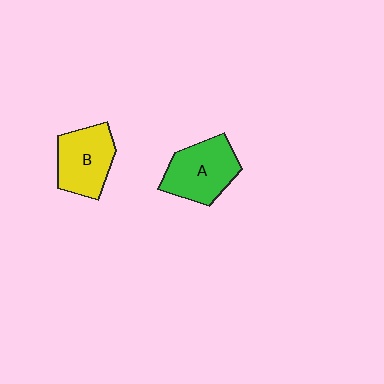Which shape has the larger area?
Shape A (green).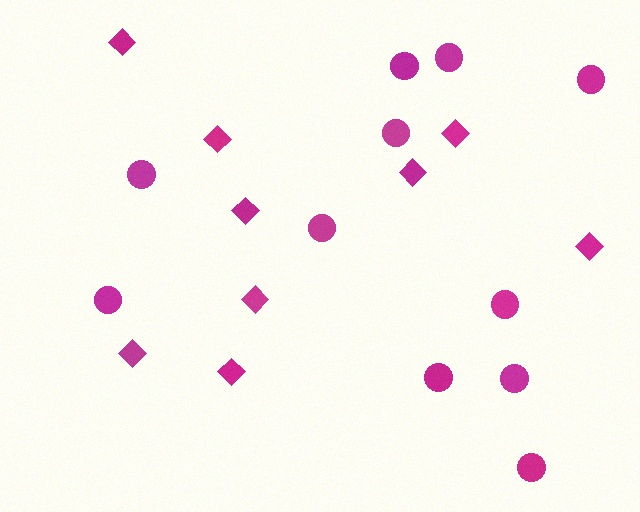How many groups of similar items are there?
There are 2 groups: one group of circles (11) and one group of diamonds (9).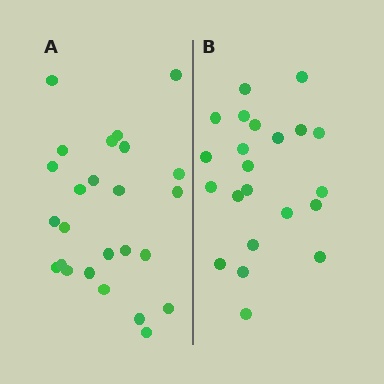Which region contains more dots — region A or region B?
Region A (the left region) has more dots.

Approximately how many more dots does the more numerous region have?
Region A has just a few more — roughly 2 or 3 more dots than region B.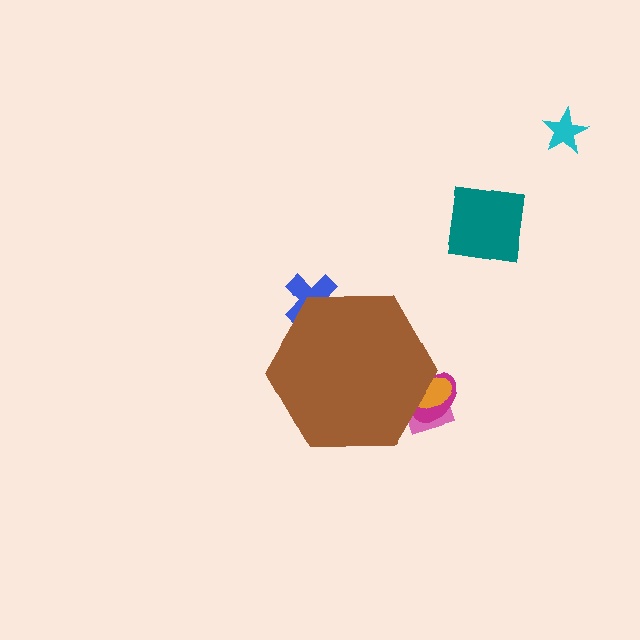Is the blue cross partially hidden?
Yes, the blue cross is partially hidden behind the brown hexagon.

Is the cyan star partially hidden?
No, the cyan star is fully visible.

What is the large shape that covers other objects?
A brown hexagon.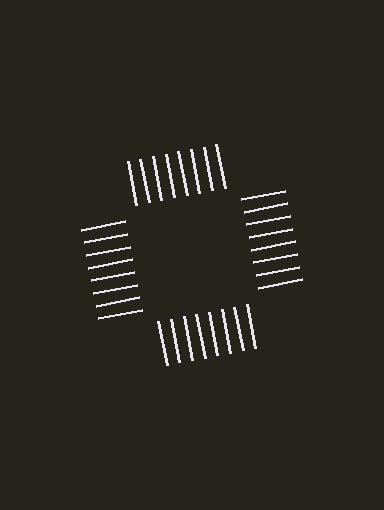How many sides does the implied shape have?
4 sides — the line-ends trace a square.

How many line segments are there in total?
32 — 8 along each of the 4 edges.